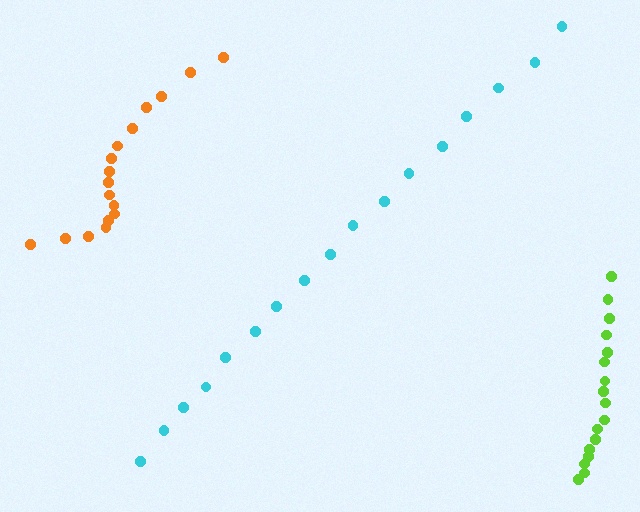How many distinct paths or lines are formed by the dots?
There are 3 distinct paths.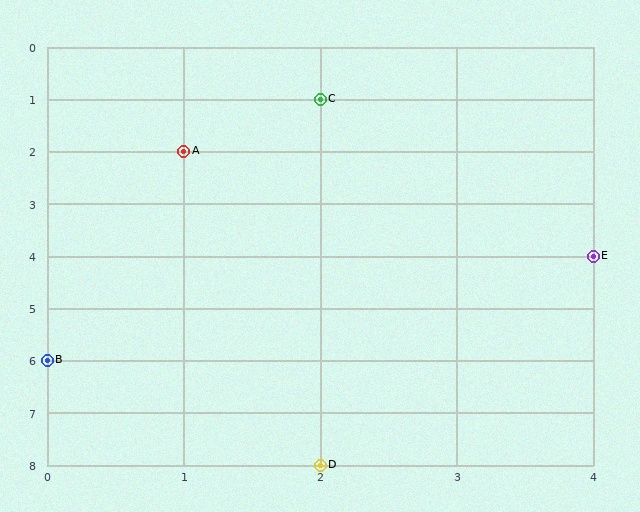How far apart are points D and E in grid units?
Points D and E are 2 columns and 4 rows apart (about 4.5 grid units diagonally).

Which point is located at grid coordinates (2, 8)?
Point D is at (2, 8).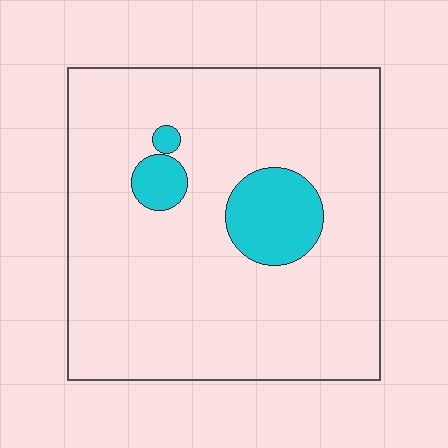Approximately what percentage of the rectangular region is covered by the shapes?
Approximately 10%.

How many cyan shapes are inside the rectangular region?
3.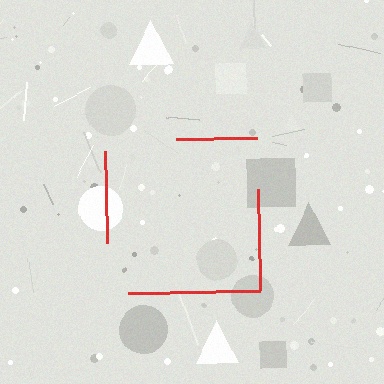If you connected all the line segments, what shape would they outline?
They would outline a square.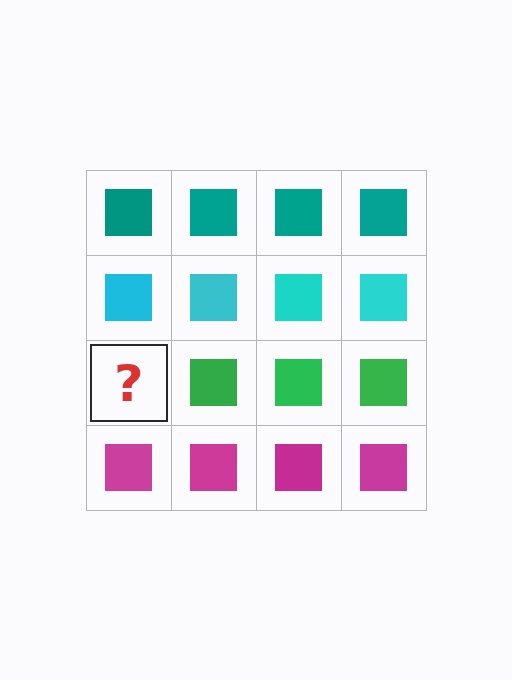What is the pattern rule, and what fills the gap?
The rule is that each row has a consistent color. The gap should be filled with a green square.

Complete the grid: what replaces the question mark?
The question mark should be replaced with a green square.